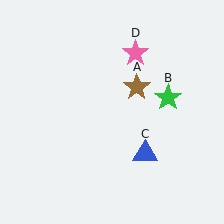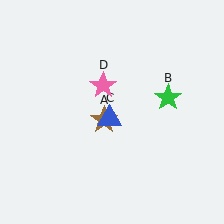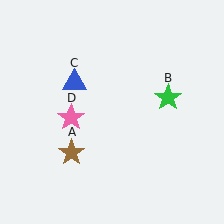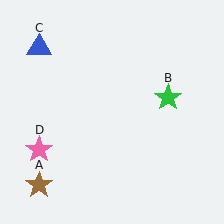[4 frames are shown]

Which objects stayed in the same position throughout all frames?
Green star (object B) remained stationary.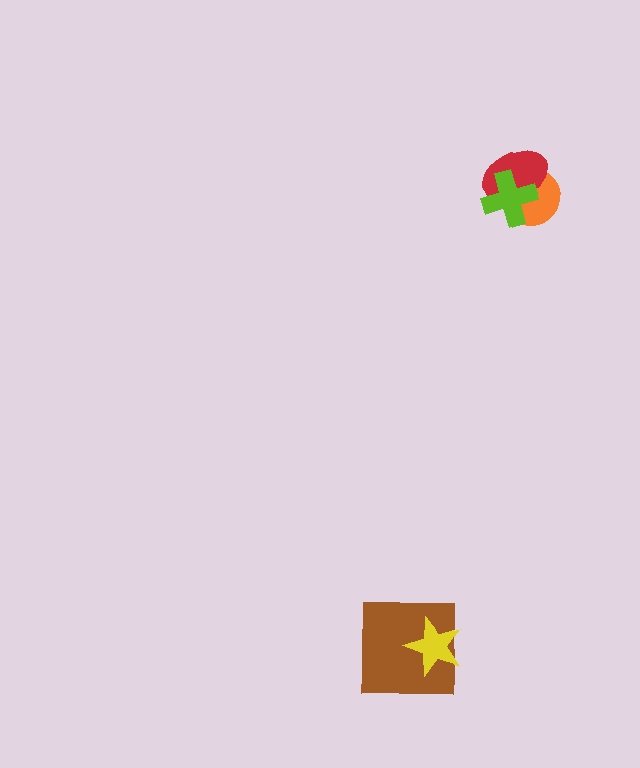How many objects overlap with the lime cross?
2 objects overlap with the lime cross.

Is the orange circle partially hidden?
Yes, it is partially covered by another shape.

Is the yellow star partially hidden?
No, no other shape covers it.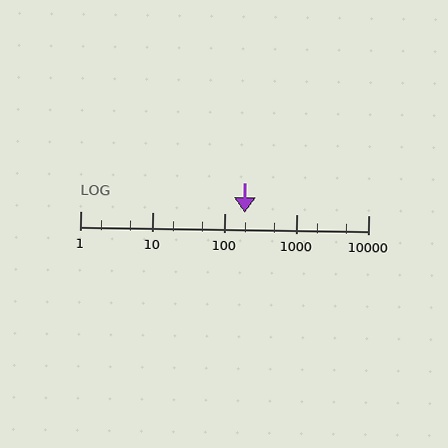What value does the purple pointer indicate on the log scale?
The pointer indicates approximately 190.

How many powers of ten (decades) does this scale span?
The scale spans 4 decades, from 1 to 10000.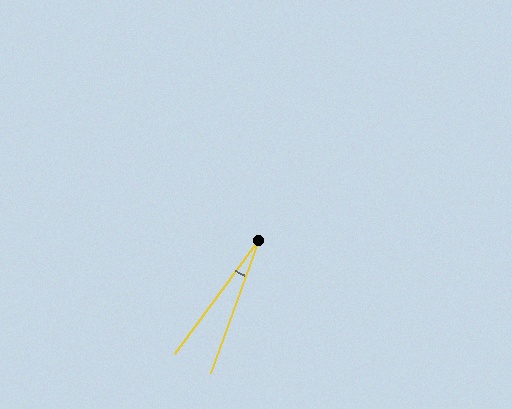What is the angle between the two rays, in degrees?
Approximately 16 degrees.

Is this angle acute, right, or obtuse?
It is acute.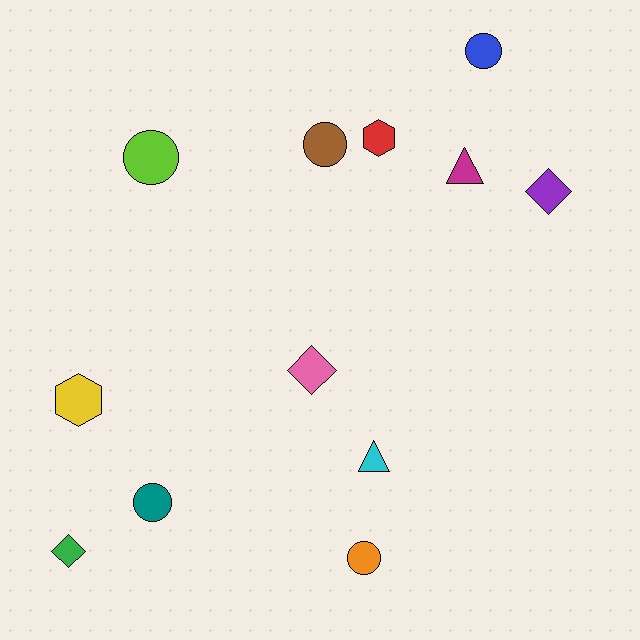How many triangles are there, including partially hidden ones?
There are 2 triangles.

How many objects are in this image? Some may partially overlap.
There are 12 objects.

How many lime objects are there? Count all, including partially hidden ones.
There is 1 lime object.